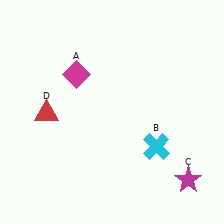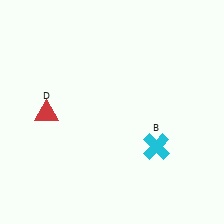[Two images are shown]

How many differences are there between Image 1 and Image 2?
There are 2 differences between the two images.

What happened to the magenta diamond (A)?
The magenta diamond (A) was removed in Image 2. It was in the top-left area of Image 1.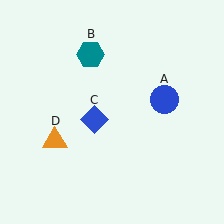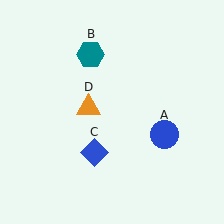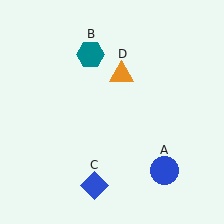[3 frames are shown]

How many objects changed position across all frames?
3 objects changed position: blue circle (object A), blue diamond (object C), orange triangle (object D).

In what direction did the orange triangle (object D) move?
The orange triangle (object D) moved up and to the right.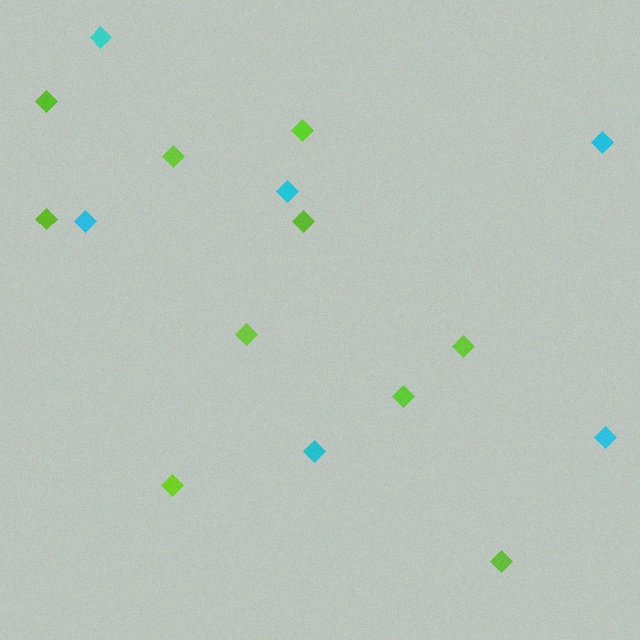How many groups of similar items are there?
There are 2 groups: one group of cyan diamonds (6) and one group of lime diamonds (10).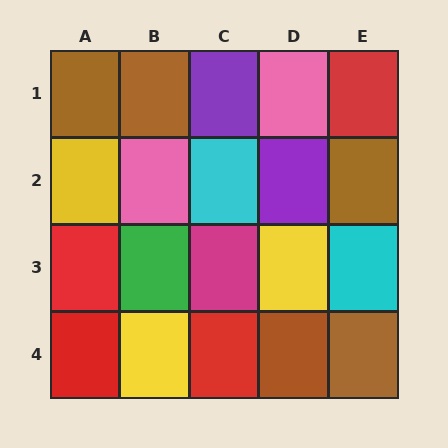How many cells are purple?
2 cells are purple.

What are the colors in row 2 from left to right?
Yellow, pink, cyan, purple, brown.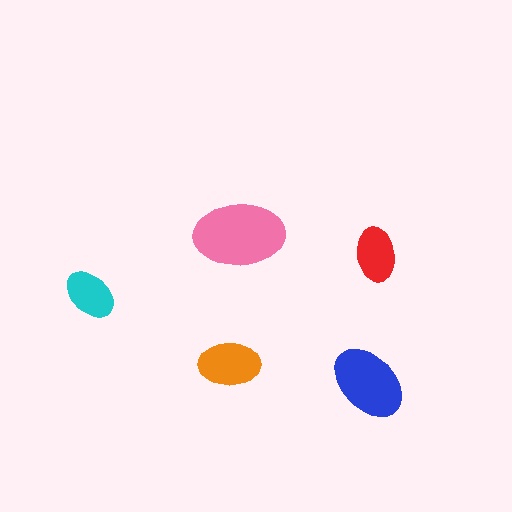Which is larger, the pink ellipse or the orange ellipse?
The pink one.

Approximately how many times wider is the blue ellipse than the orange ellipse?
About 1.5 times wider.